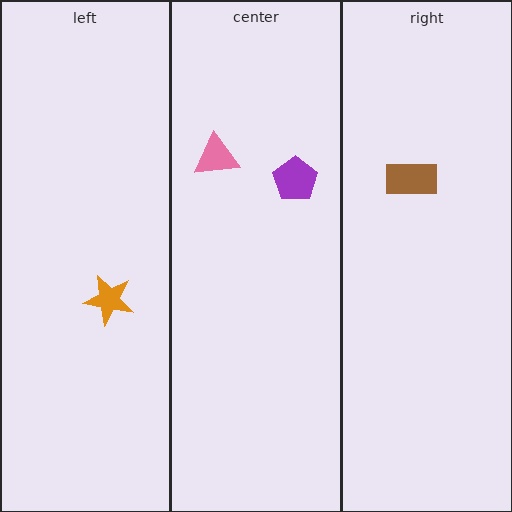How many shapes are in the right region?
1.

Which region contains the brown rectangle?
The right region.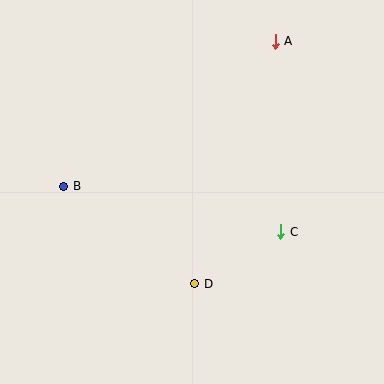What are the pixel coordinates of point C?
Point C is at (281, 232).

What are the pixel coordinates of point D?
Point D is at (195, 284).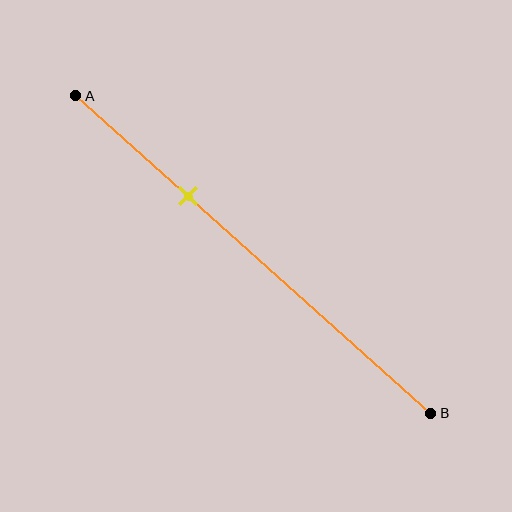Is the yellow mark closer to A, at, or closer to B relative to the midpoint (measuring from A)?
The yellow mark is closer to point A than the midpoint of segment AB.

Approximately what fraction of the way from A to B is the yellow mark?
The yellow mark is approximately 30% of the way from A to B.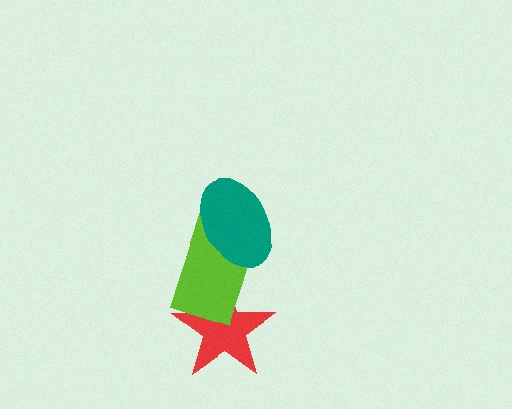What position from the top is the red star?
The red star is 3rd from the top.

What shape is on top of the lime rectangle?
The teal ellipse is on top of the lime rectangle.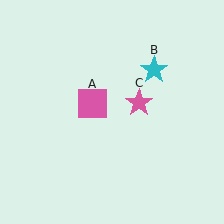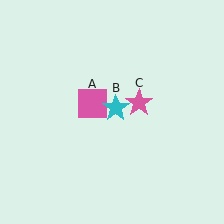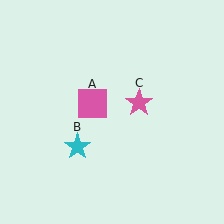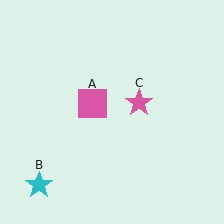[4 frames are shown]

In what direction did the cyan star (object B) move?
The cyan star (object B) moved down and to the left.